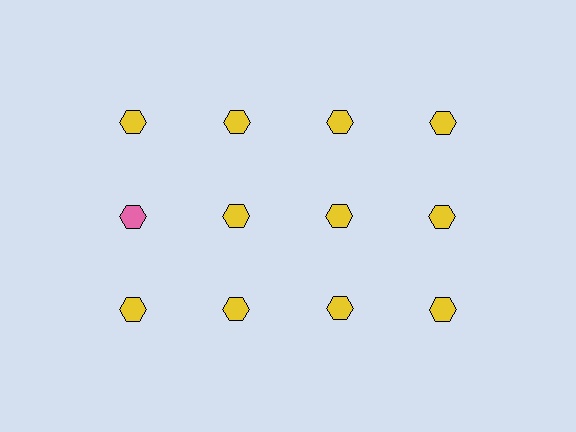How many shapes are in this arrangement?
There are 12 shapes arranged in a grid pattern.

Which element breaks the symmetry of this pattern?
The pink hexagon in the second row, leftmost column breaks the symmetry. All other shapes are yellow hexagons.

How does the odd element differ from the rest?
It has a different color: pink instead of yellow.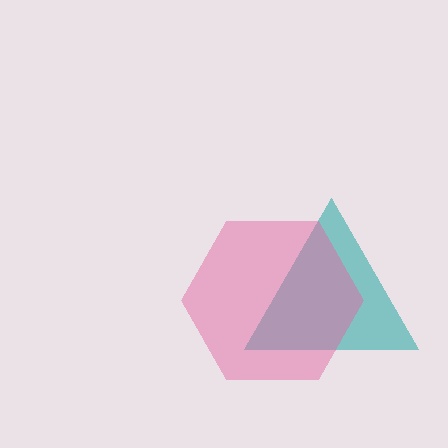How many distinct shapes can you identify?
There are 2 distinct shapes: a teal triangle, a pink hexagon.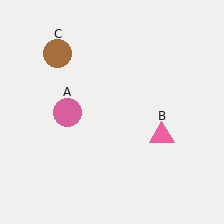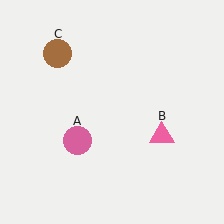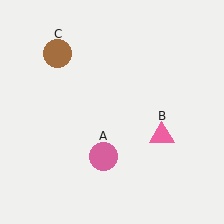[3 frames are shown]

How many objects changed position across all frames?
1 object changed position: pink circle (object A).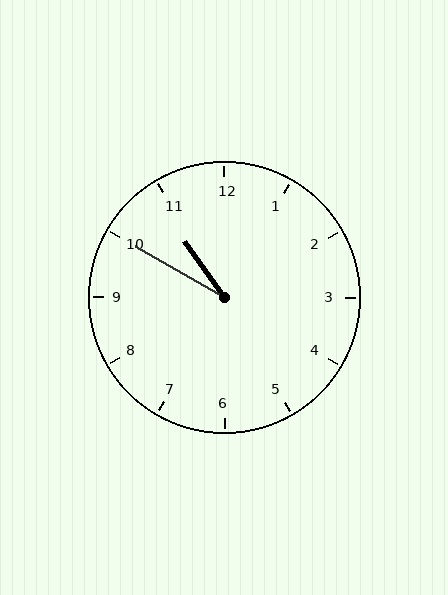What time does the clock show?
10:50.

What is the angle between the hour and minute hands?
Approximately 25 degrees.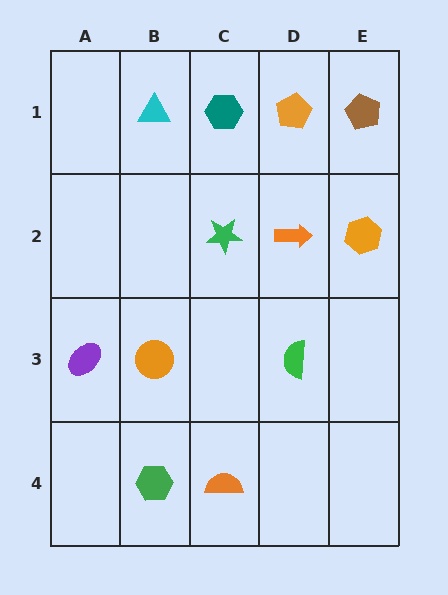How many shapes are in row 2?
3 shapes.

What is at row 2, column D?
An orange arrow.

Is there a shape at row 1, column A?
No, that cell is empty.